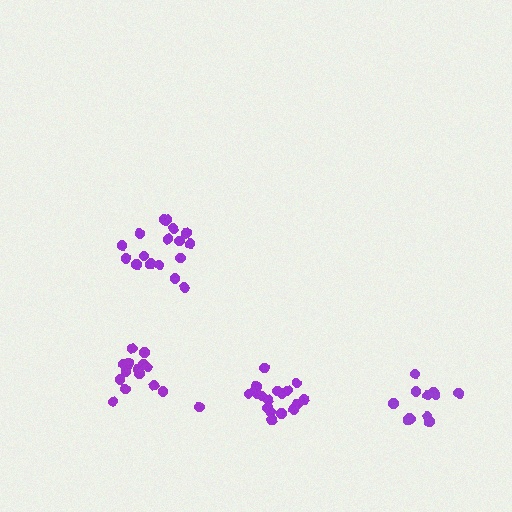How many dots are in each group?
Group 1: 15 dots, Group 2: 17 dots, Group 3: 13 dots, Group 4: 18 dots (63 total).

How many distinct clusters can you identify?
There are 4 distinct clusters.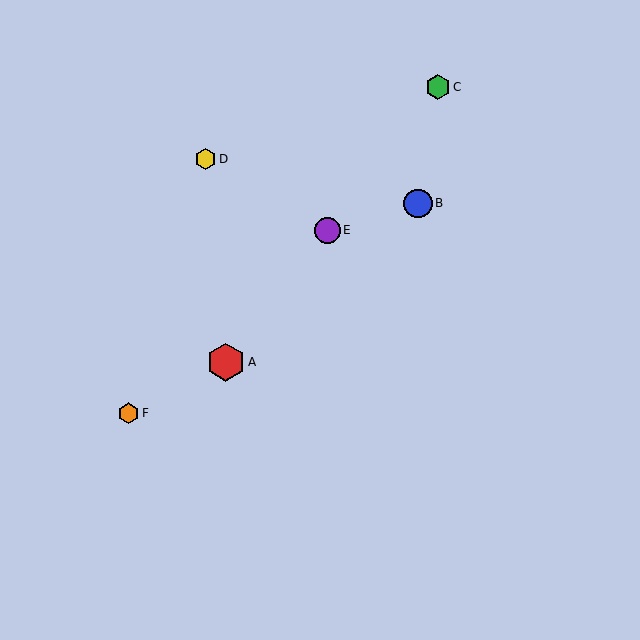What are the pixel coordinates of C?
Object C is at (438, 87).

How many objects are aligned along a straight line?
3 objects (A, C, E) are aligned along a straight line.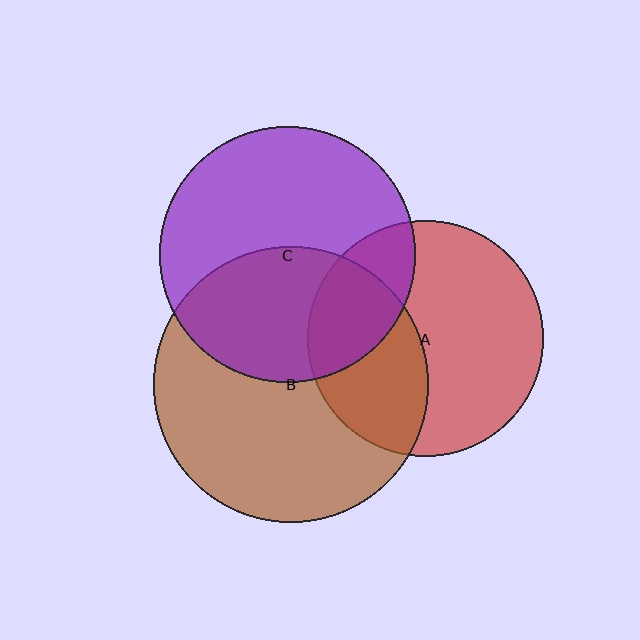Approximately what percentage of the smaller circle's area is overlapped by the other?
Approximately 40%.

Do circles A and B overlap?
Yes.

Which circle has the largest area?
Circle B (brown).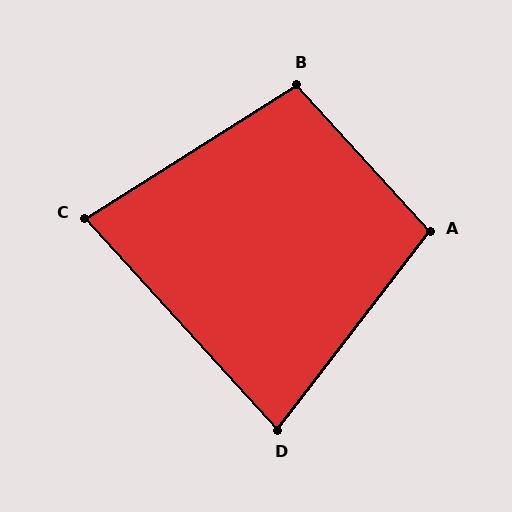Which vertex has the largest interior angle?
B, at approximately 100 degrees.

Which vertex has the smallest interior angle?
D, at approximately 80 degrees.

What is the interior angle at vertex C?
Approximately 80 degrees (acute).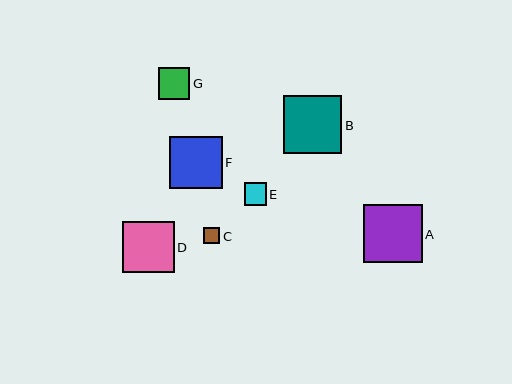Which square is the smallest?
Square C is the smallest with a size of approximately 16 pixels.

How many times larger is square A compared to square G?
Square A is approximately 1.8 times the size of square G.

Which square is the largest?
Square A is the largest with a size of approximately 58 pixels.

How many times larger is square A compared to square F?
Square A is approximately 1.1 times the size of square F.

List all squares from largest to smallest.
From largest to smallest: A, B, F, D, G, E, C.